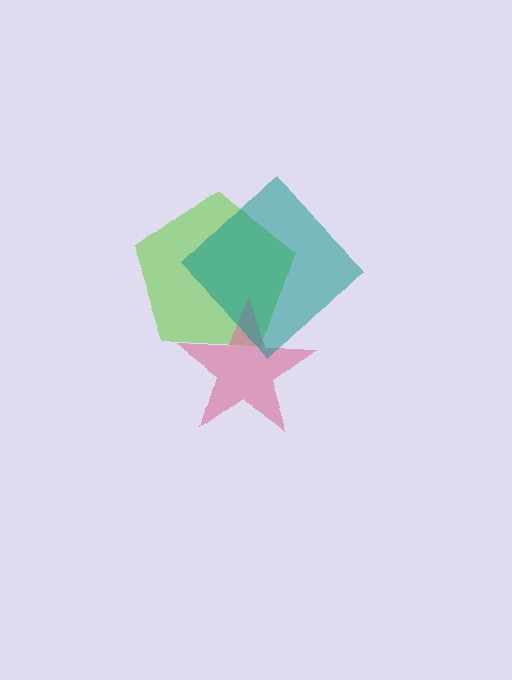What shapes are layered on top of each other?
The layered shapes are: a lime pentagon, a pink star, a teal diamond.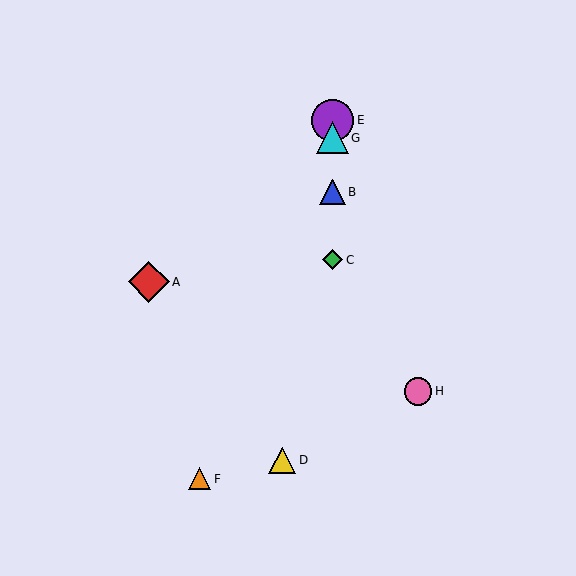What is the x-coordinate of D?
Object D is at x≈282.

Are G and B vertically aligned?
Yes, both are at x≈333.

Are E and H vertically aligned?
No, E is at x≈333 and H is at x≈418.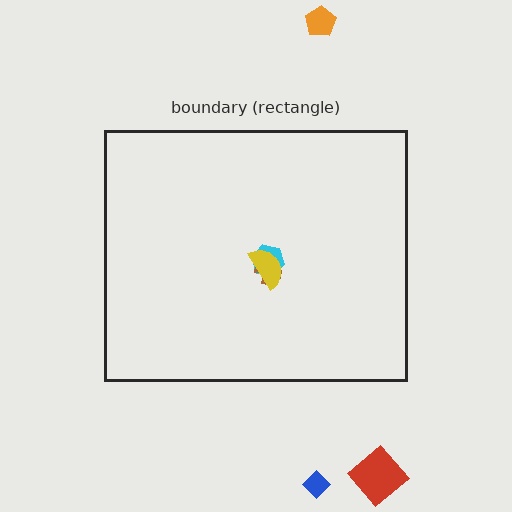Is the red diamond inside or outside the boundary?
Outside.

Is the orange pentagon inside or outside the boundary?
Outside.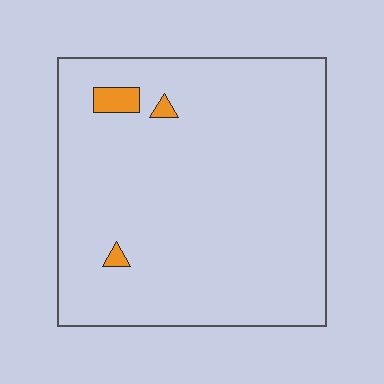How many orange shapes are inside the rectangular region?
3.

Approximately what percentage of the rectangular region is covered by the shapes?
Approximately 5%.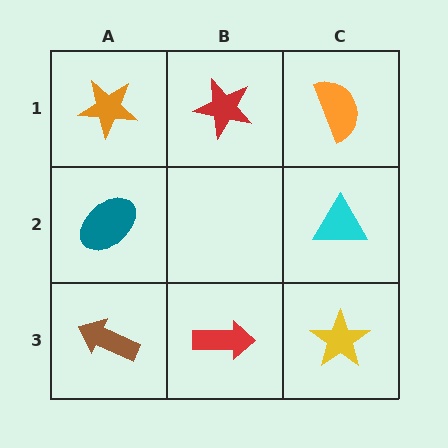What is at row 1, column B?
A red star.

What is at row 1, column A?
An orange star.